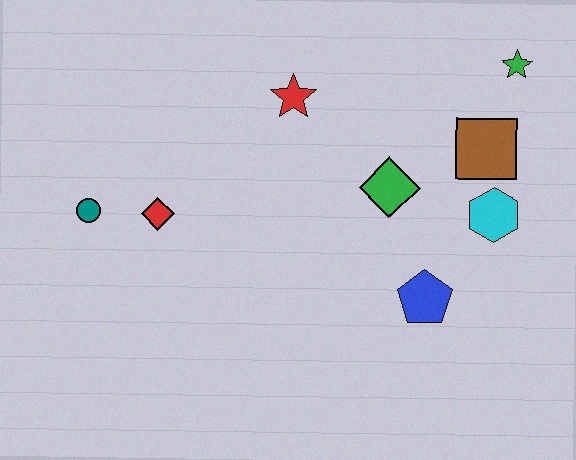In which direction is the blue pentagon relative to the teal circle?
The blue pentagon is to the right of the teal circle.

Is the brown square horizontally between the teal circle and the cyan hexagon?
Yes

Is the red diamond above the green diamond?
No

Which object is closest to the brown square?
The cyan hexagon is closest to the brown square.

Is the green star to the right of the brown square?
Yes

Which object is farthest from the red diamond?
The green star is farthest from the red diamond.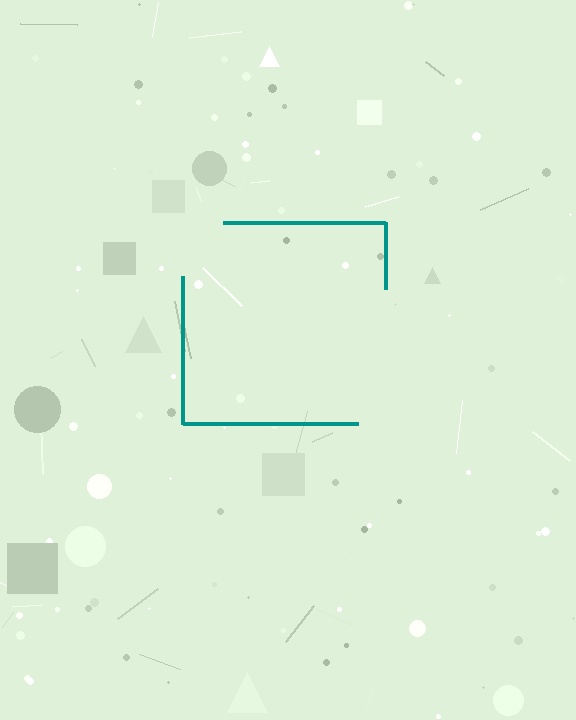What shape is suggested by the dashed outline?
The dashed outline suggests a square.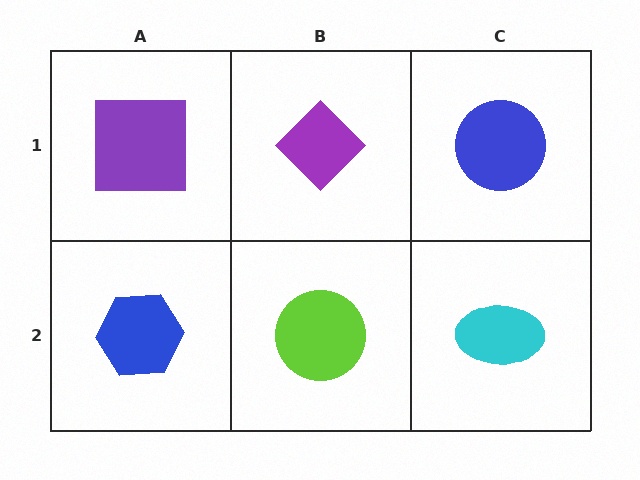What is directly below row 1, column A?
A blue hexagon.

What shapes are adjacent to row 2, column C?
A blue circle (row 1, column C), a lime circle (row 2, column B).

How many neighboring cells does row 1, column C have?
2.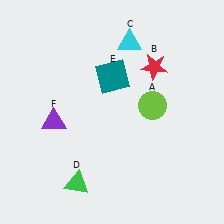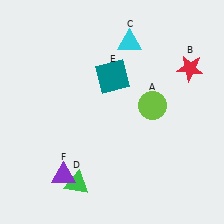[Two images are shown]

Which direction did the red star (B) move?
The red star (B) moved right.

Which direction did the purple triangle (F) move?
The purple triangle (F) moved down.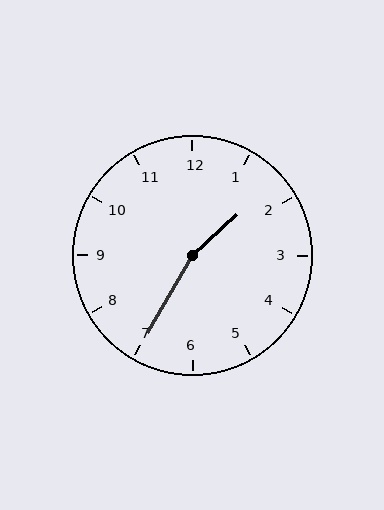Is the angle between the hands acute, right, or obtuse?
It is obtuse.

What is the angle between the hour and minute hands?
Approximately 162 degrees.